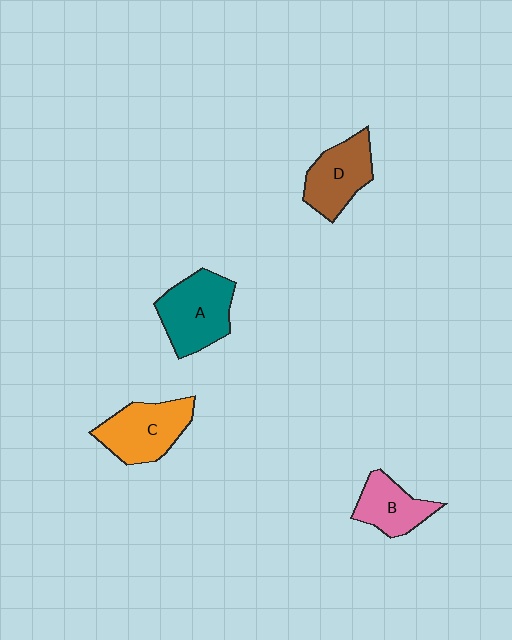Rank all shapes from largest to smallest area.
From largest to smallest: A (teal), C (orange), D (brown), B (pink).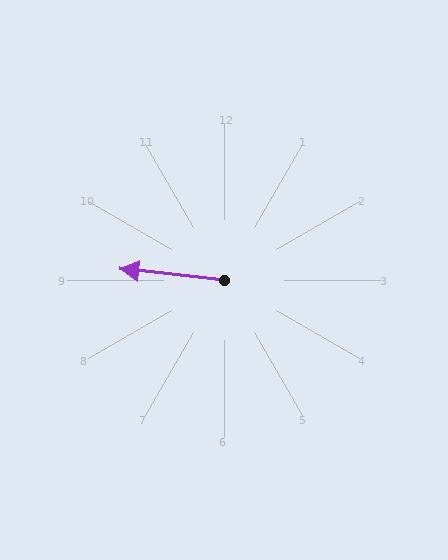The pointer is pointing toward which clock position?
Roughly 9 o'clock.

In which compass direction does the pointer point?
West.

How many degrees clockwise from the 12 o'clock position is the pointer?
Approximately 276 degrees.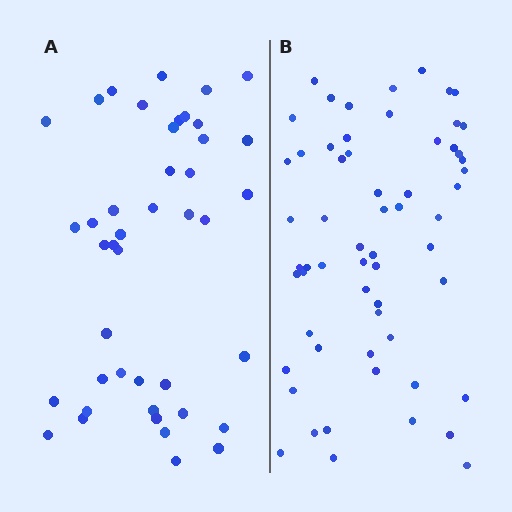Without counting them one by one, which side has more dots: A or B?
Region B (the right region) has more dots.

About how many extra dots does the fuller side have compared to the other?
Region B has approximately 15 more dots than region A.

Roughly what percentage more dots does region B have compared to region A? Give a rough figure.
About 40% more.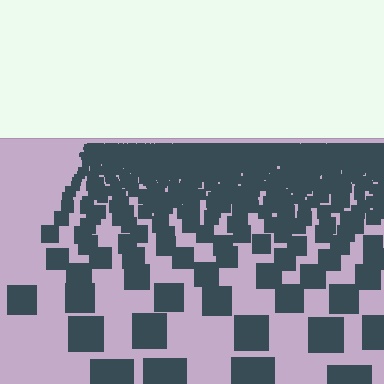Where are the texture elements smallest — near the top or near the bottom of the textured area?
Near the top.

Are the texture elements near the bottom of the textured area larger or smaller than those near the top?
Larger. Near the bottom, elements are closer to the viewer and appear at a bigger on-screen size.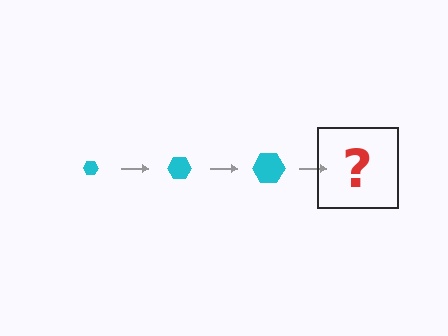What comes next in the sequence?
The next element should be a cyan hexagon, larger than the previous one.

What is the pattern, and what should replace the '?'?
The pattern is that the hexagon gets progressively larger each step. The '?' should be a cyan hexagon, larger than the previous one.